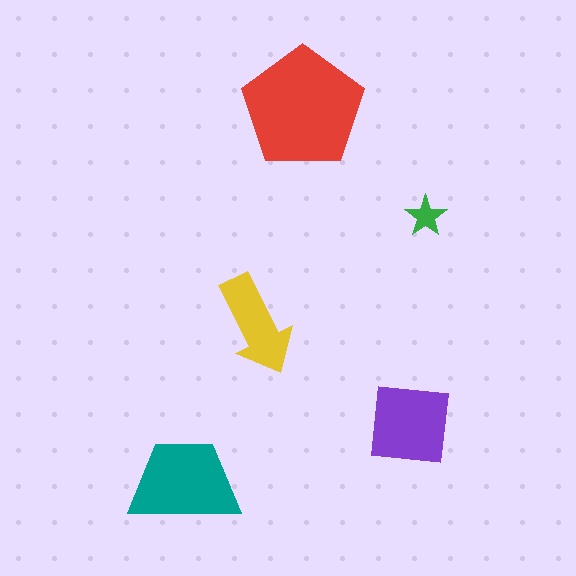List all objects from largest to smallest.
The red pentagon, the teal trapezoid, the purple square, the yellow arrow, the green star.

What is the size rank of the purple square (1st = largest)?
3rd.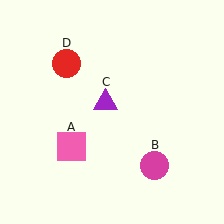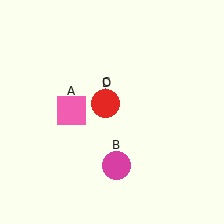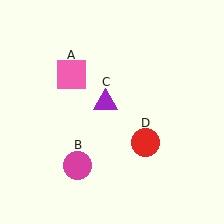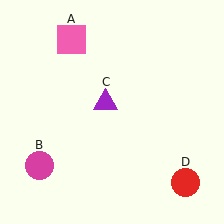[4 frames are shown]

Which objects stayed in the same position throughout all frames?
Purple triangle (object C) remained stationary.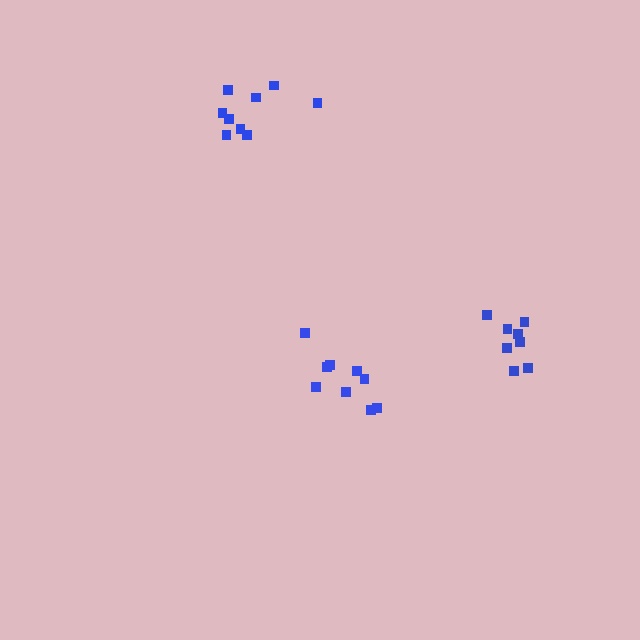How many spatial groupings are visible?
There are 3 spatial groupings.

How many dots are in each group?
Group 1: 9 dots, Group 2: 9 dots, Group 3: 8 dots (26 total).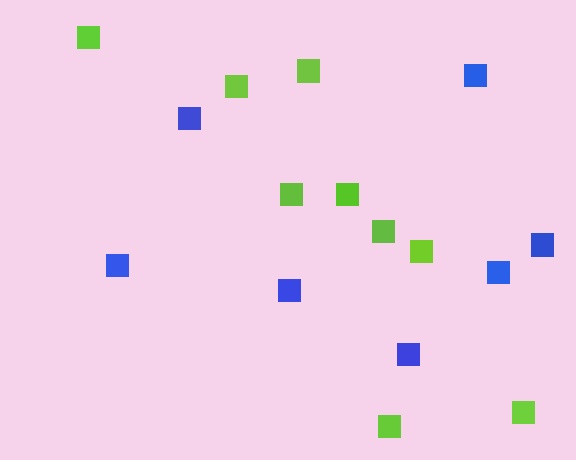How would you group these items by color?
There are 2 groups: one group of lime squares (9) and one group of blue squares (7).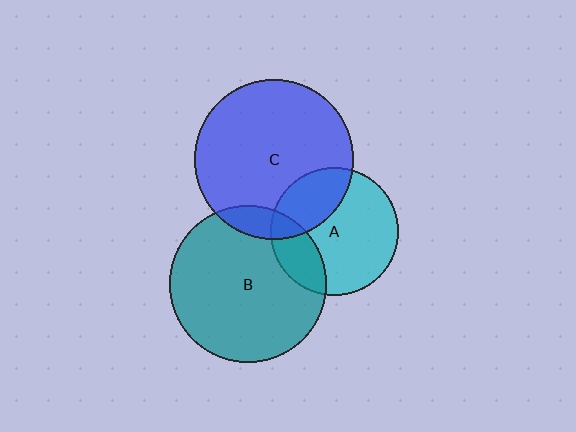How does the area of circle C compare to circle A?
Approximately 1.5 times.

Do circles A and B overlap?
Yes.